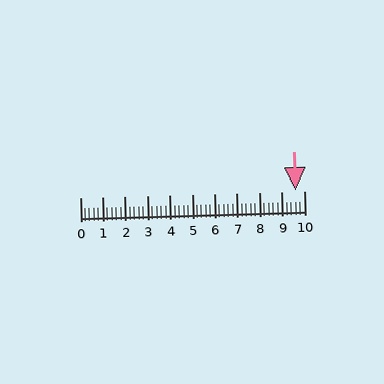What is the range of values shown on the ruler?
The ruler shows values from 0 to 10.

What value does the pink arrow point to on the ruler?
The pink arrow points to approximately 9.6.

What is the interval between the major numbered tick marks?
The major tick marks are spaced 1 units apart.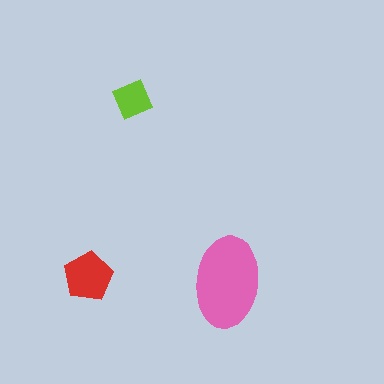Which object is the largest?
The pink ellipse.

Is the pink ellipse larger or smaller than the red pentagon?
Larger.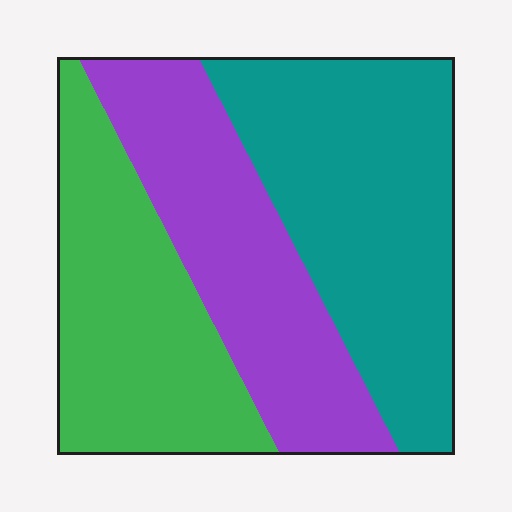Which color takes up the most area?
Teal, at roughly 40%.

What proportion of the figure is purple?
Purple takes up about one third (1/3) of the figure.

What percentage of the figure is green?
Green takes up about one third (1/3) of the figure.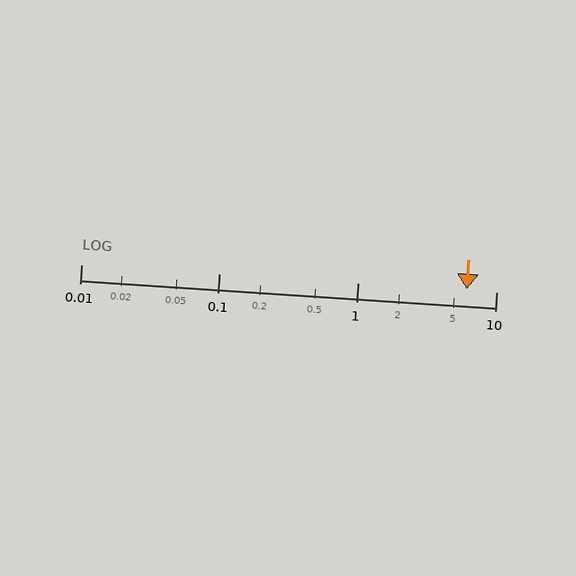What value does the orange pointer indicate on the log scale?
The pointer indicates approximately 6.1.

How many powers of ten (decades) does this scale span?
The scale spans 3 decades, from 0.01 to 10.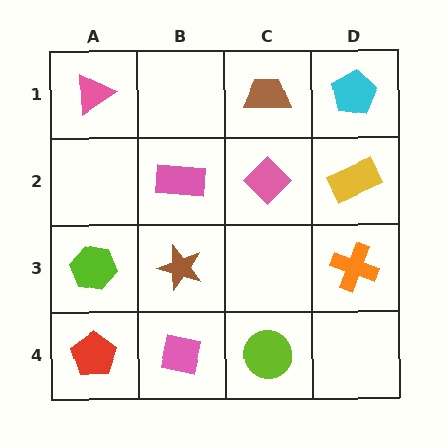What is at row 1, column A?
A pink triangle.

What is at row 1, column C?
A brown trapezoid.